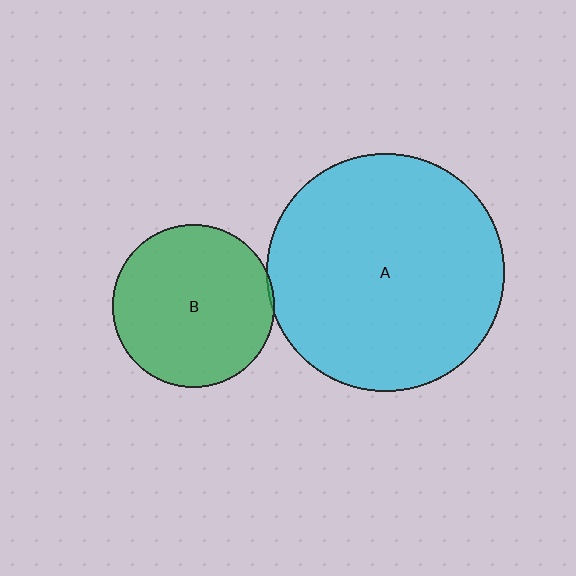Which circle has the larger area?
Circle A (cyan).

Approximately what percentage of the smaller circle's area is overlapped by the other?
Approximately 5%.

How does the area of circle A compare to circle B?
Approximately 2.1 times.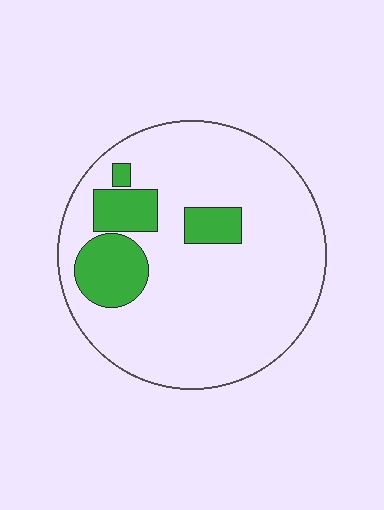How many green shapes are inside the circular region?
4.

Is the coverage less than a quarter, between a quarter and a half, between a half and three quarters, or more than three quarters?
Less than a quarter.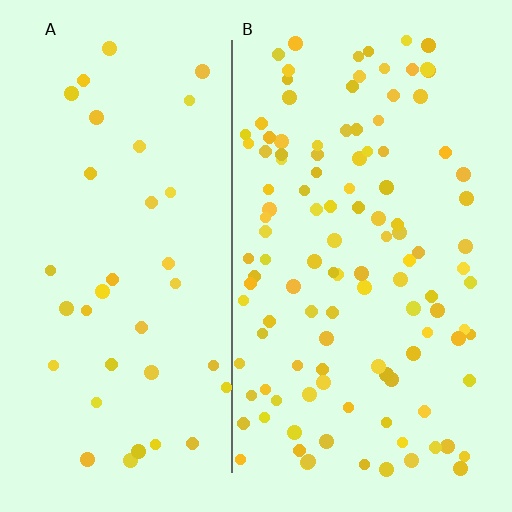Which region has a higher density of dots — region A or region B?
B (the right).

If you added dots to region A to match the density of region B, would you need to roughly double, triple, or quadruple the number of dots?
Approximately triple.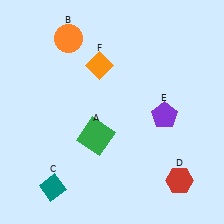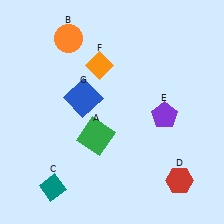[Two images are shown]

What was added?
A blue square (G) was added in Image 2.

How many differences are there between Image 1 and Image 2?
There is 1 difference between the two images.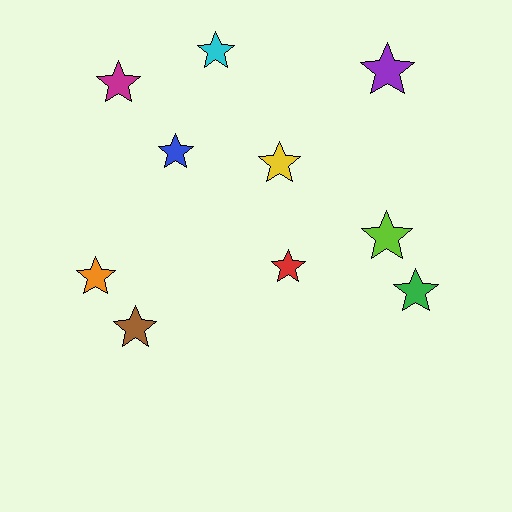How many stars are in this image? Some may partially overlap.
There are 10 stars.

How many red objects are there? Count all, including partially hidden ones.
There is 1 red object.